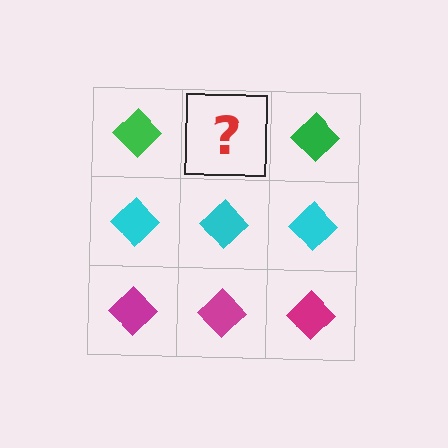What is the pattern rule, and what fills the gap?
The rule is that each row has a consistent color. The gap should be filled with a green diamond.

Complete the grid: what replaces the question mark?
The question mark should be replaced with a green diamond.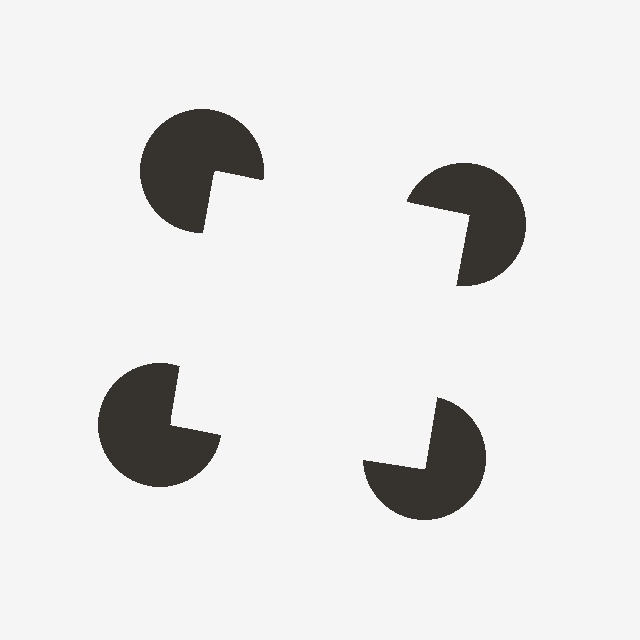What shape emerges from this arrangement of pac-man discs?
An illusory square — its edges are inferred from the aligned wedge cuts in the pac-man discs, not physically drawn.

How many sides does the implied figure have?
4 sides.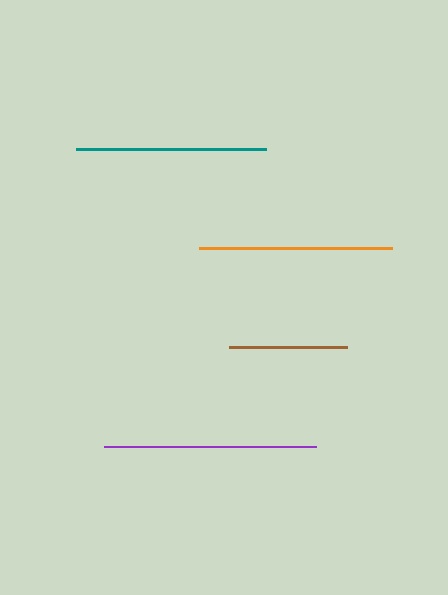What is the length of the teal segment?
The teal segment is approximately 190 pixels long.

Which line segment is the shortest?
The brown line is the shortest at approximately 117 pixels.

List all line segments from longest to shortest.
From longest to shortest: purple, orange, teal, brown.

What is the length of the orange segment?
The orange segment is approximately 193 pixels long.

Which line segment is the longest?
The purple line is the longest at approximately 212 pixels.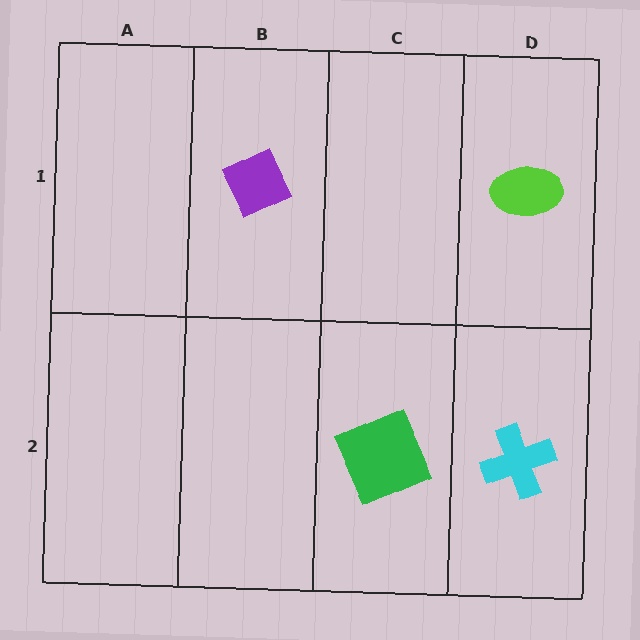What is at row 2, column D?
A cyan cross.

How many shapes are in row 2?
2 shapes.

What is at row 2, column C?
A green square.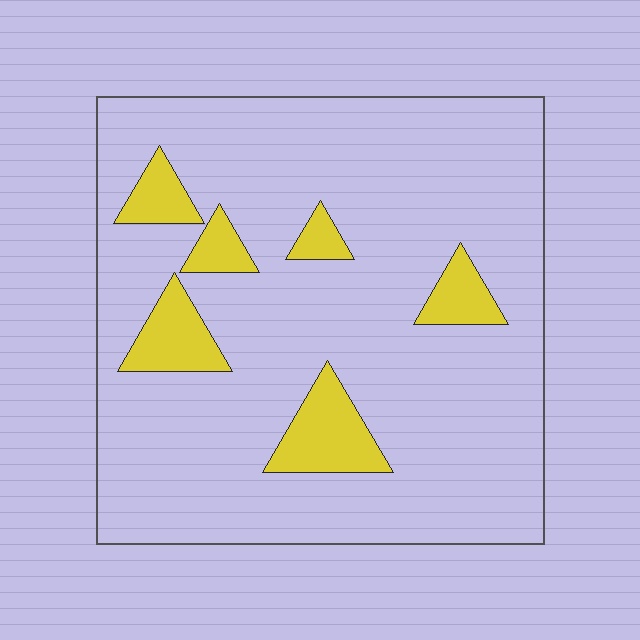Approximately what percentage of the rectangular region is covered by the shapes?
Approximately 15%.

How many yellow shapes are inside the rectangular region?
6.